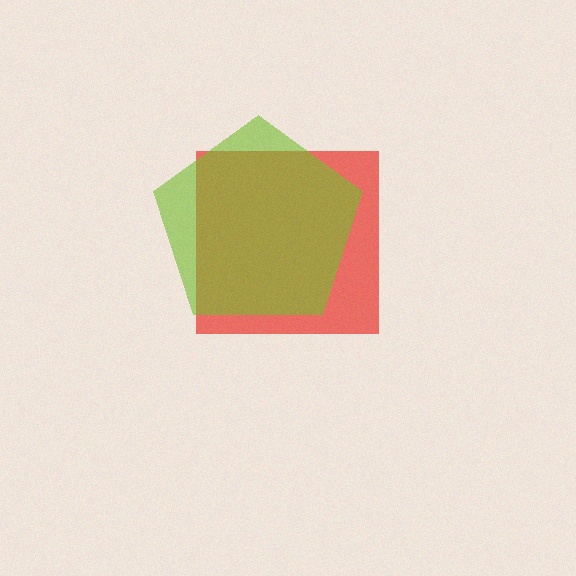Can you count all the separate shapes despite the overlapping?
Yes, there are 2 separate shapes.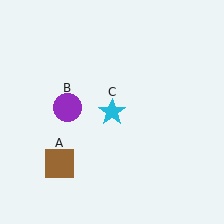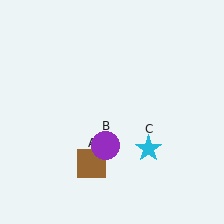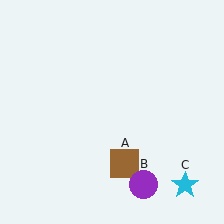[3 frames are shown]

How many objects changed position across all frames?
3 objects changed position: brown square (object A), purple circle (object B), cyan star (object C).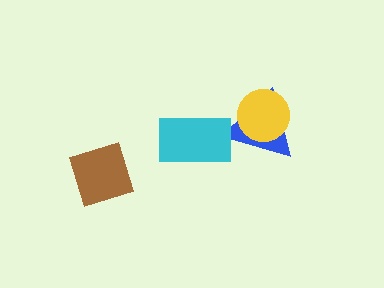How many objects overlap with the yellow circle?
1 object overlaps with the yellow circle.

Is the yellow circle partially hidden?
No, no other shape covers it.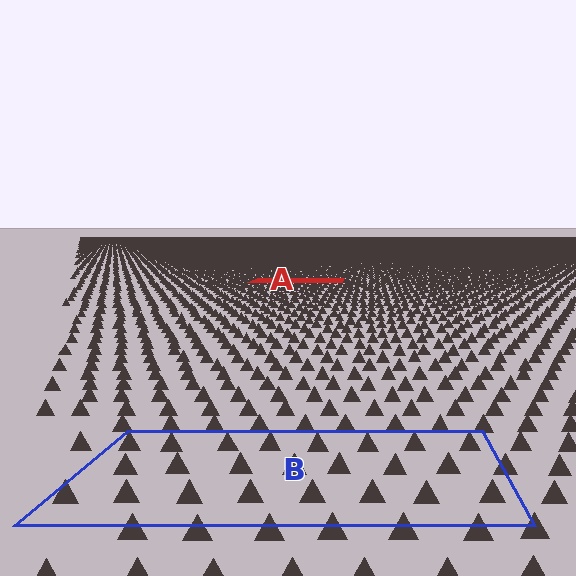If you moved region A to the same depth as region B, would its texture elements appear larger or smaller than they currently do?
They would appear larger. At a closer depth, the same texture elements are projected at a bigger on-screen size.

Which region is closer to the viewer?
Region B is closer. The texture elements there are larger and more spread out.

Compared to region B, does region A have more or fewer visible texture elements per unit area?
Region A has more texture elements per unit area — they are packed more densely because it is farther away.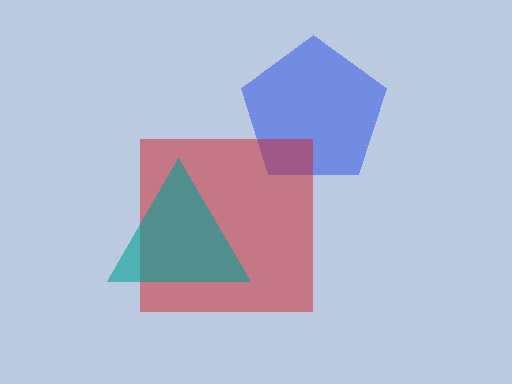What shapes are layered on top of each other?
The layered shapes are: a blue pentagon, a red square, a teal triangle.